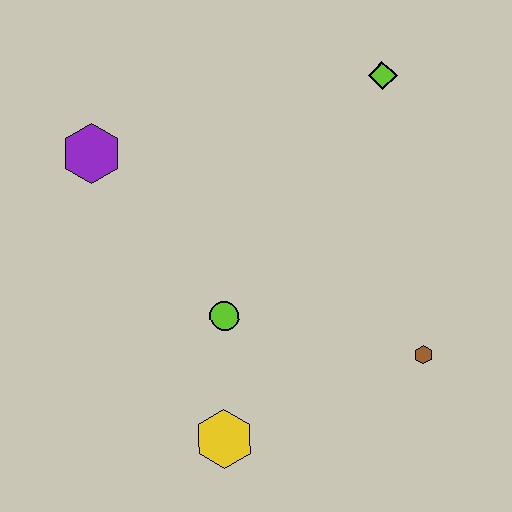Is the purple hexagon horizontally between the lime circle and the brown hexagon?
No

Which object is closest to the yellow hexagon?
The lime circle is closest to the yellow hexagon.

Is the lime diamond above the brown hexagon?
Yes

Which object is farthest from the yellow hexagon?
The lime diamond is farthest from the yellow hexagon.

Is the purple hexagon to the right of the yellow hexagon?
No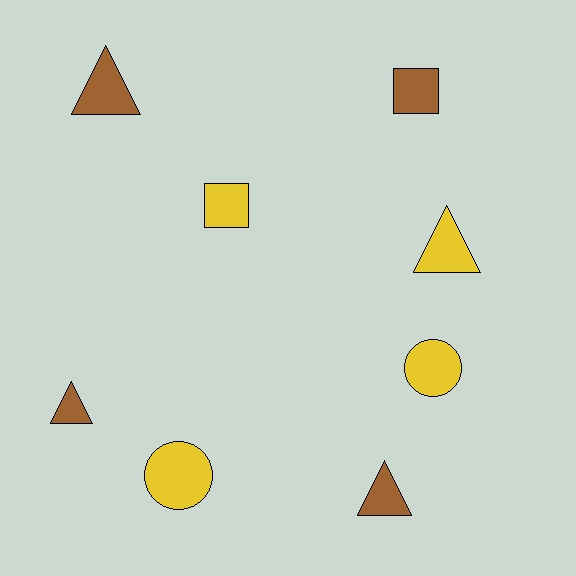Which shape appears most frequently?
Triangle, with 4 objects.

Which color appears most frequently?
Brown, with 4 objects.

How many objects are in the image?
There are 8 objects.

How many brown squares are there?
There is 1 brown square.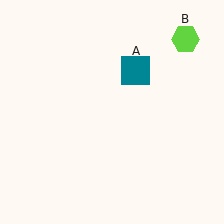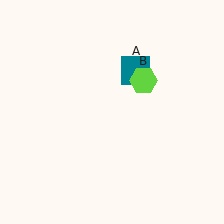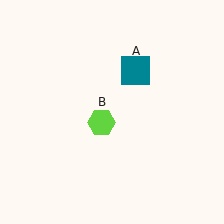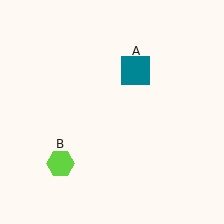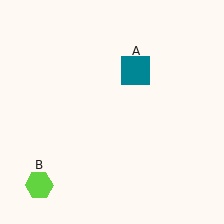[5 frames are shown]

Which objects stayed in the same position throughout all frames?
Teal square (object A) remained stationary.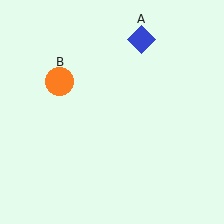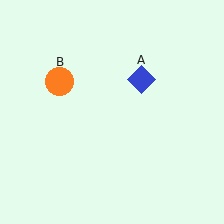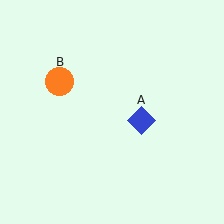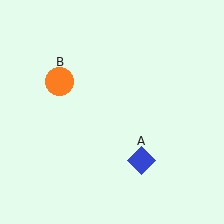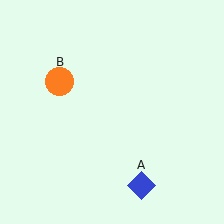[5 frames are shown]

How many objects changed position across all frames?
1 object changed position: blue diamond (object A).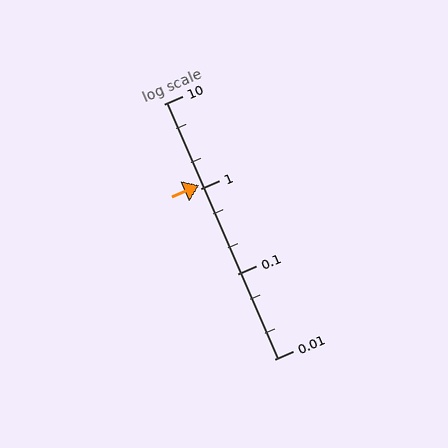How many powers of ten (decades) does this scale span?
The scale spans 3 decades, from 0.01 to 10.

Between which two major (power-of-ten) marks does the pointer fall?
The pointer is between 1 and 10.